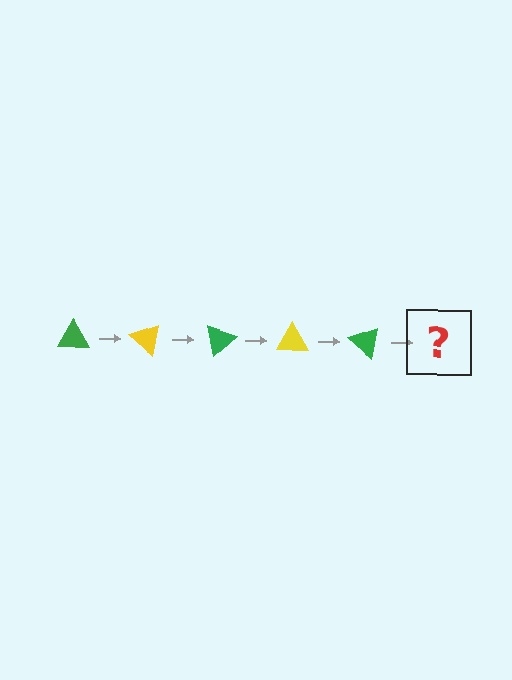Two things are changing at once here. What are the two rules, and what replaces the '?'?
The two rules are that it rotates 40 degrees each step and the color cycles through green and yellow. The '?' should be a yellow triangle, rotated 200 degrees from the start.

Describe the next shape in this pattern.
It should be a yellow triangle, rotated 200 degrees from the start.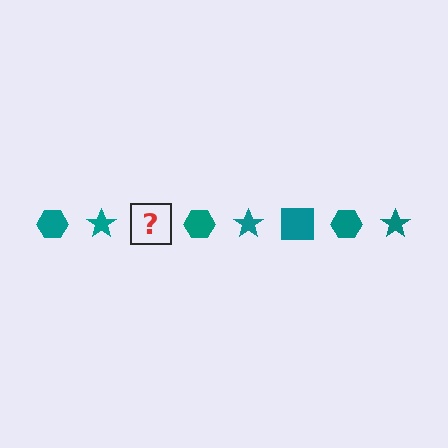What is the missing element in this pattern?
The missing element is a teal square.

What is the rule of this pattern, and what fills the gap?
The rule is that the pattern cycles through hexagon, star, square shapes in teal. The gap should be filled with a teal square.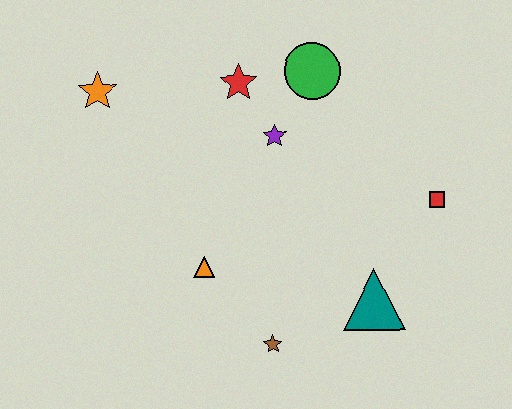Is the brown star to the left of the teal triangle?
Yes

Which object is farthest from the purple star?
The brown star is farthest from the purple star.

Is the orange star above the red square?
Yes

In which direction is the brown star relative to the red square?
The brown star is to the left of the red square.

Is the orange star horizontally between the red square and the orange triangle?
No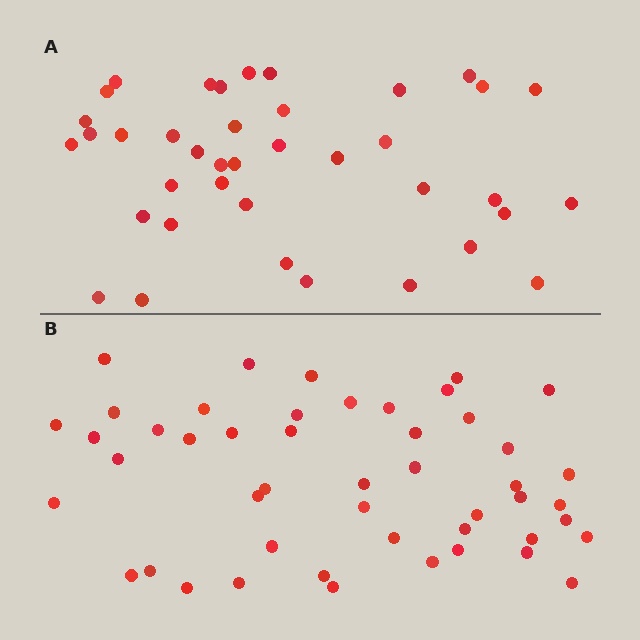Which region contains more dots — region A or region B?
Region B (the bottom region) has more dots.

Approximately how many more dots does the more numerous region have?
Region B has roughly 8 or so more dots than region A.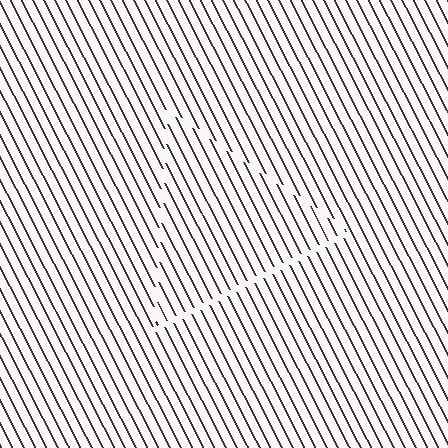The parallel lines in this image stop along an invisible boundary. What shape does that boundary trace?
An illusory triangle. The interior of the shape contains the same grating, shifted by half a period — the contour is defined by the phase discontinuity where line-ends from the inner and outer gratings abut.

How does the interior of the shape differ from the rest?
The interior of the shape contains the same grating, shifted by half a period — the contour is defined by the phase discontinuity where line-ends from the inner and outer gratings abut.